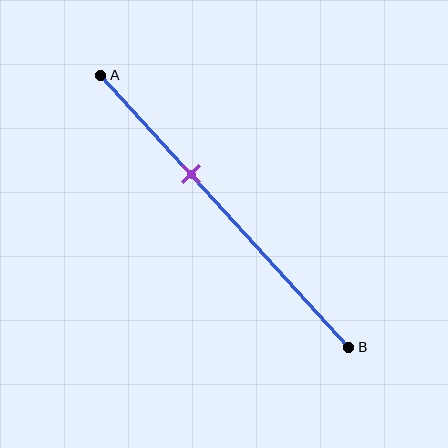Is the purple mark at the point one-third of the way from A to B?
No, the mark is at about 35% from A, not at the 33% one-third point.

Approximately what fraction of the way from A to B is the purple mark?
The purple mark is approximately 35% of the way from A to B.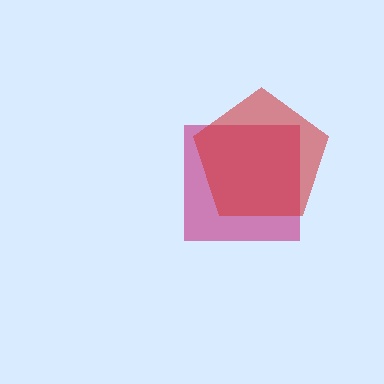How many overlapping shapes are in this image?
There are 2 overlapping shapes in the image.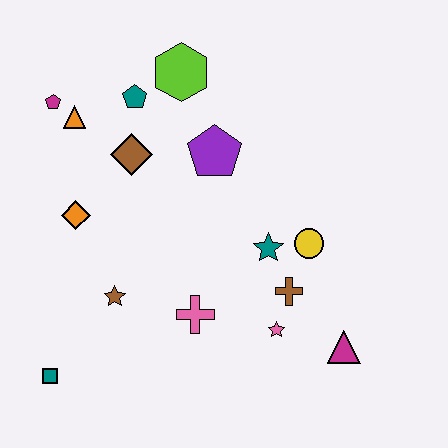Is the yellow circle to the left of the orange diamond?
No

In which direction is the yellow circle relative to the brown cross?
The yellow circle is above the brown cross.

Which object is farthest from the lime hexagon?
The teal square is farthest from the lime hexagon.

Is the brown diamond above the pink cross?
Yes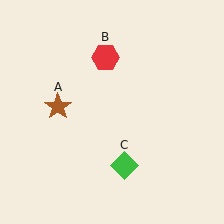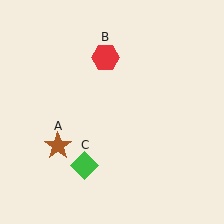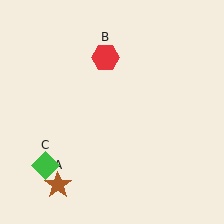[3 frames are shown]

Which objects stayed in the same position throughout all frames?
Red hexagon (object B) remained stationary.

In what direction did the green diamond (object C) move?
The green diamond (object C) moved left.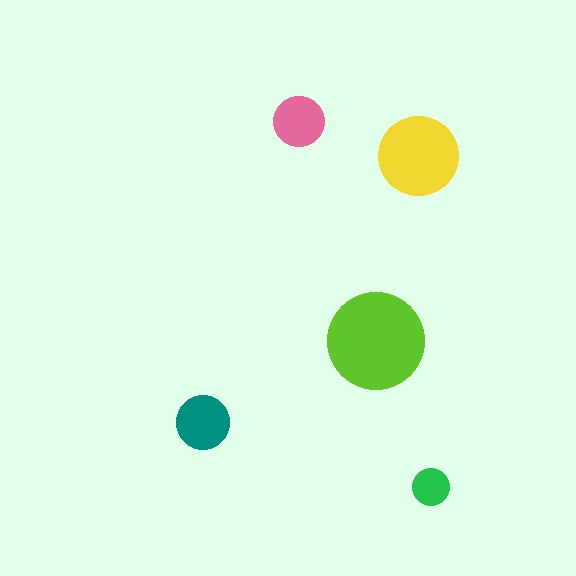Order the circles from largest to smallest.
the lime one, the yellow one, the teal one, the pink one, the green one.